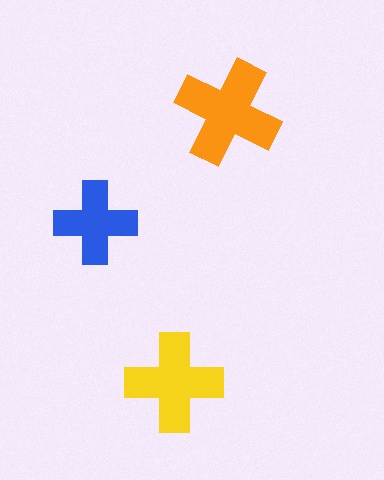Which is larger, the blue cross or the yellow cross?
The yellow one.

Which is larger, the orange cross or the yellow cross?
The orange one.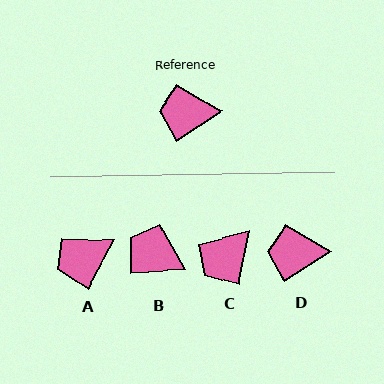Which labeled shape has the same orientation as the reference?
D.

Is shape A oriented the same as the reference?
No, it is off by about 27 degrees.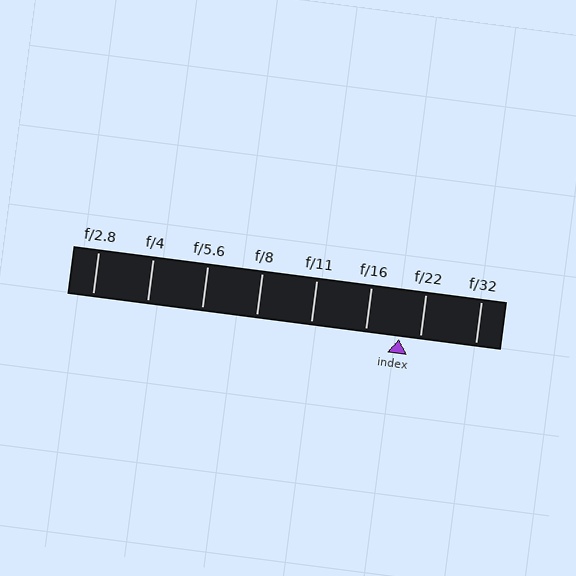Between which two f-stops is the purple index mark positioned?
The index mark is between f/16 and f/22.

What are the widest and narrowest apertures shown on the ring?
The widest aperture shown is f/2.8 and the narrowest is f/32.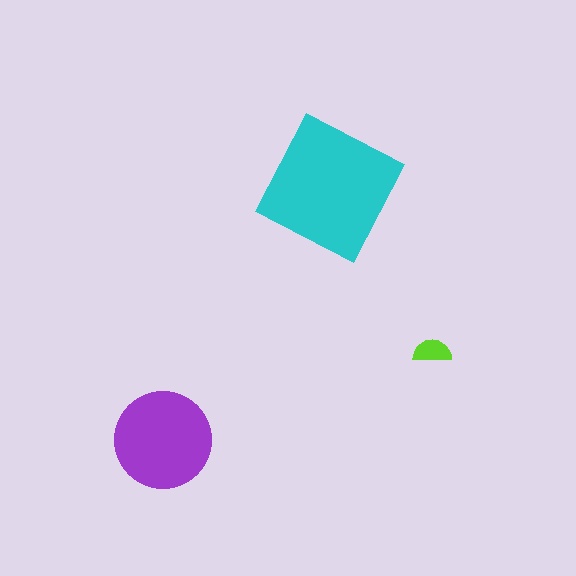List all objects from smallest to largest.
The lime semicircle, the purple circle, the cyan square.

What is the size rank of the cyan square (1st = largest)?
1st.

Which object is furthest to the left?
The purple circle is leftmost.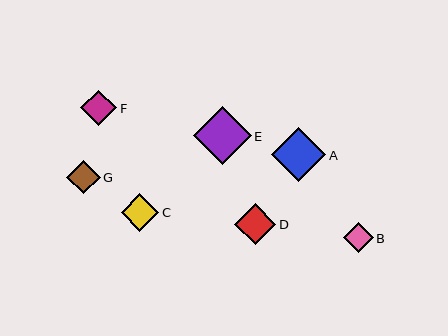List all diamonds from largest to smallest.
From largest to smallest: E, A, D, C, F, G, B.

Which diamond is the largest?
Diamond E is the largest with a size of approximately 58 pixels.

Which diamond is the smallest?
Diamond B is the smallest with a size of approximately 30 pixels.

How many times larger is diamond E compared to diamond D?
Diamond E is approximately 1.4 times the size of diamond D.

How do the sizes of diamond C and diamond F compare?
Diamond C and diamond F are approximately the same size.